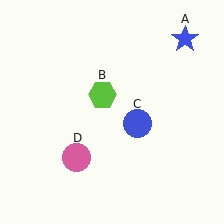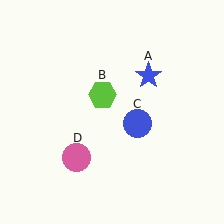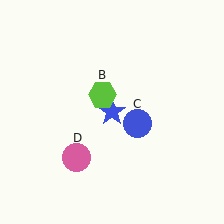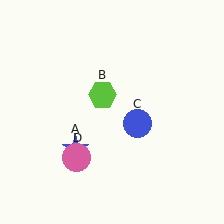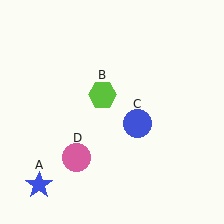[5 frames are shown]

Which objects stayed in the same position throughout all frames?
Lime hexagon (object B) and blue circle (object C) and pink circle (object D) remained stationary.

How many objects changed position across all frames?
1 object changed position: blue star (object A).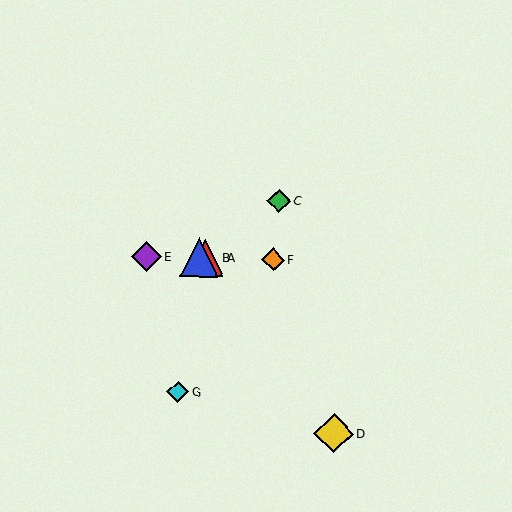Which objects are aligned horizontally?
Objects A, B, E, F are aligned horizontally.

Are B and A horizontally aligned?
Yes, both are at y≈258.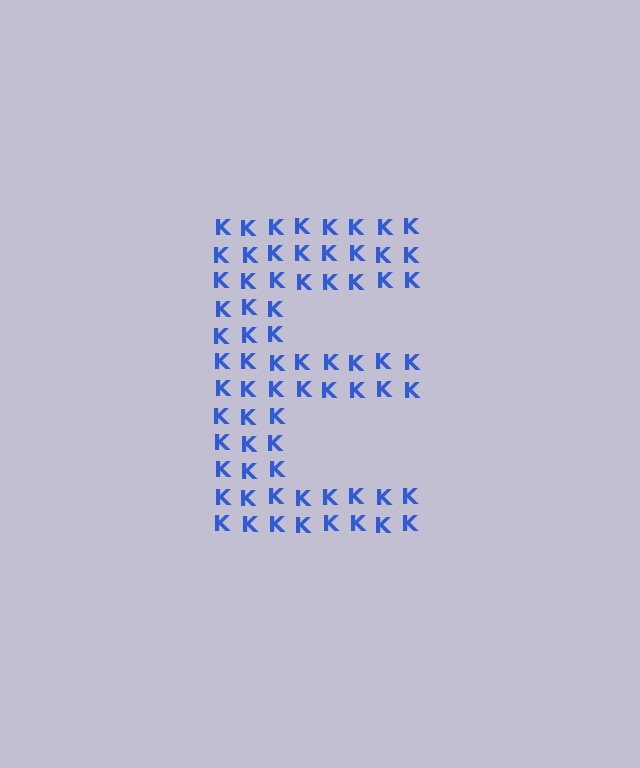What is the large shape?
The large shape is the letter E.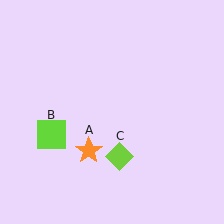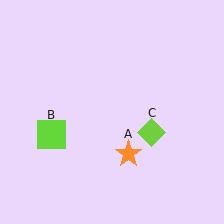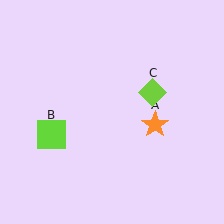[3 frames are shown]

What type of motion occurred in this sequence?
The orange star (object A), lime diamond (object C) rotated counterclockwise around the center of the scene.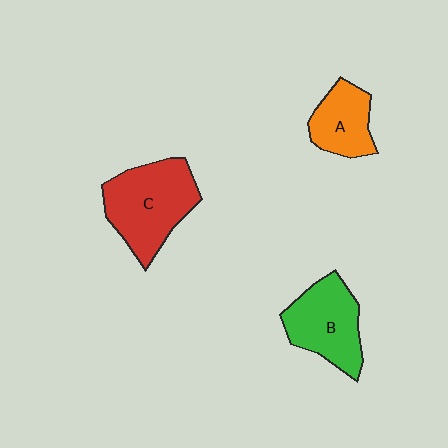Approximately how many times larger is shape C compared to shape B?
Approximately 1.2 times.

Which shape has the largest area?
Shape C (red).